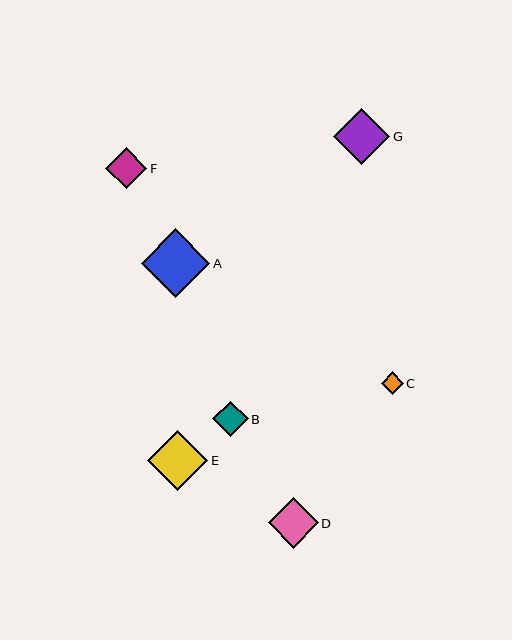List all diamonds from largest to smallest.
From largest to smallest: A, E, G, D, F, B, C.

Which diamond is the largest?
Diamond A is the largest with a size of approximately 68 pixels.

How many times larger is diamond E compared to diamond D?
Diamond E is approximately 1.2 times the size of diamond D.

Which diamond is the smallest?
Diamond C is the smallest with a size of approximately 22 pixels.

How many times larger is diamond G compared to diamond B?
Diamond G is approximately 1.6 times the size of diamond B.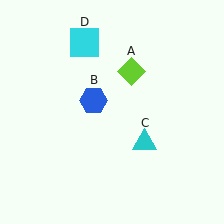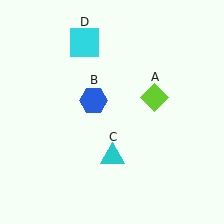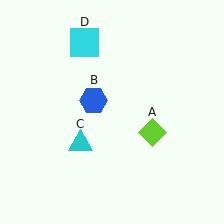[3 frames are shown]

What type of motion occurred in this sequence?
The lime diamond (object A), cyan triangle (object C) rotated clockwise around the center of the scene.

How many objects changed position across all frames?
2 objects changed position: lime diamond (object A), cyan triangle (object C).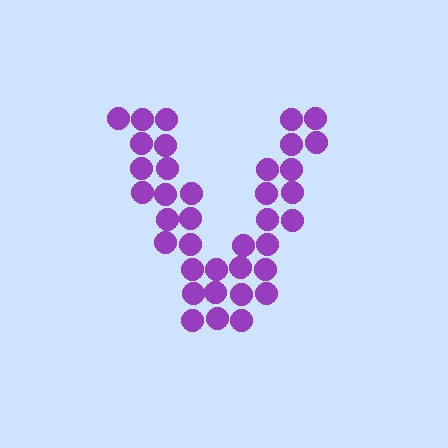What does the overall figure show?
The overall figure shows the letter V.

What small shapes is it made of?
It is made of small circles.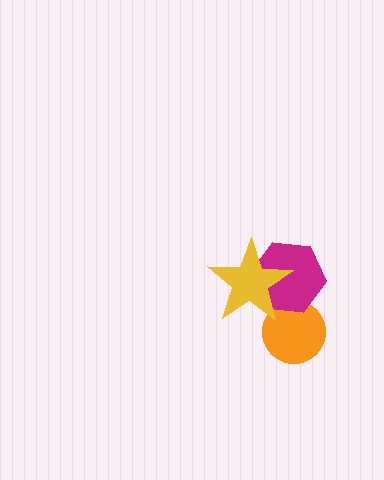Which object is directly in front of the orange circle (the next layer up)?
The magenta hexagon is directly in front of the orange circle.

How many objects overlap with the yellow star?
2 objects overlap with the yellow star.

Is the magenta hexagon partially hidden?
Yes, it is partially covered by another shape.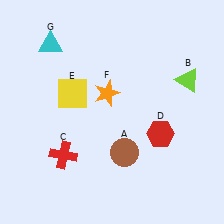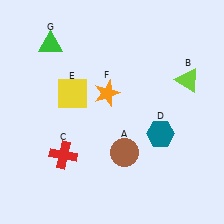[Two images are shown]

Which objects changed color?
D changed from red to teal. G changed from cyan to green.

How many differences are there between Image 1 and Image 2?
There are 2 differences between the two images.